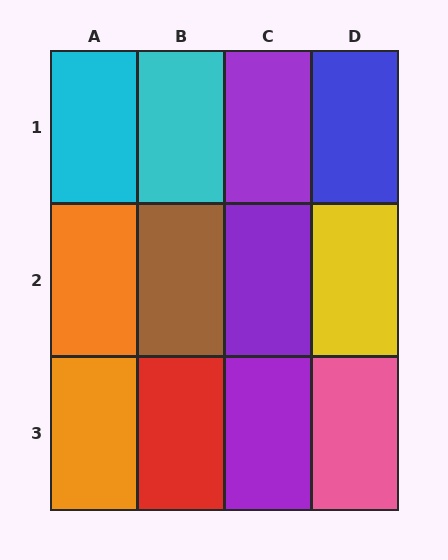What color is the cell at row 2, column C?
Purple.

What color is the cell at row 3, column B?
Red.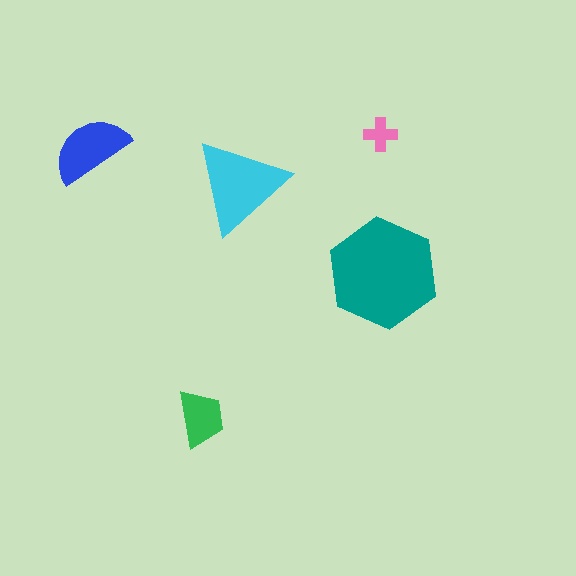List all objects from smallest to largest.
The pink cross, the green trapezoid, the blue semicircle, the cyan triangle, the teal hexagon.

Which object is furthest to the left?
The blue semicircle is leftmost.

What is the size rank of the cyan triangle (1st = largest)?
2nd.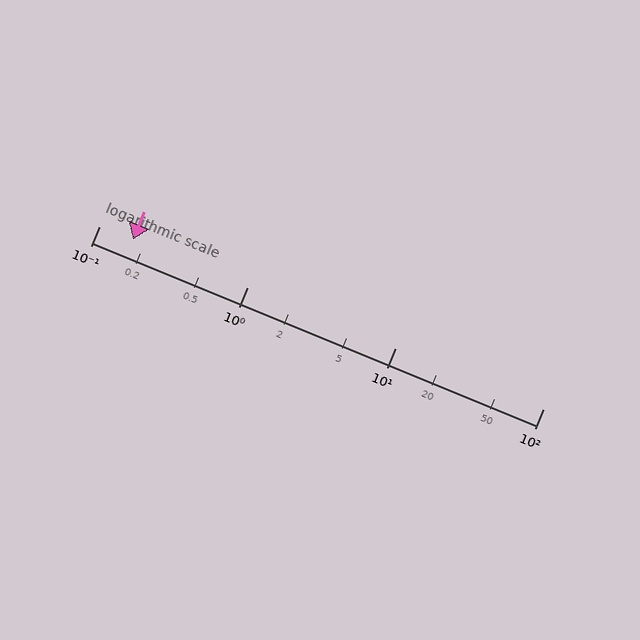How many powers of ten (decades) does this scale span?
The scale spans 3 decades, from 0.1 to 100.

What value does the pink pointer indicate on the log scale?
The pointer indicates approximately 0.17.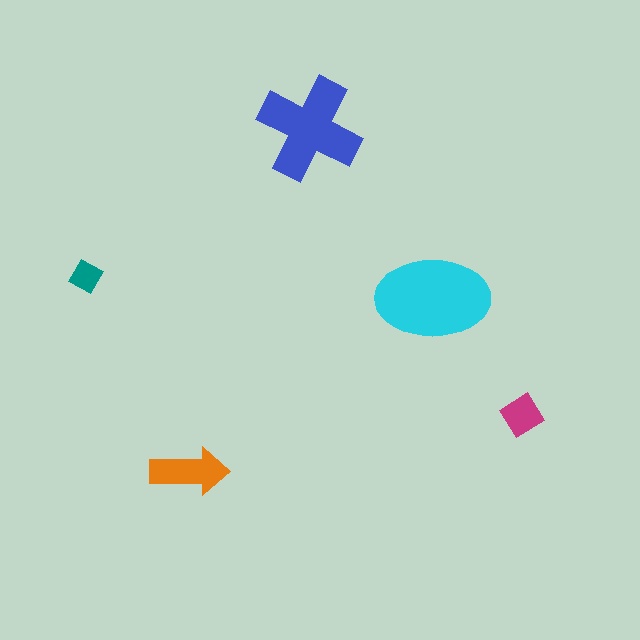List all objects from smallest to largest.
The teal diamond, the magenta diamond, the orange arrow, the blue cross, the cyan ellipse.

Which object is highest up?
The blue cross is topmost.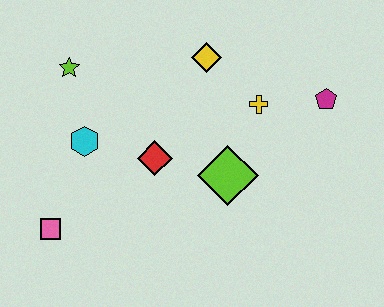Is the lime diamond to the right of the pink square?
Yes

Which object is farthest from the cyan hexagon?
The magenta pentagon is farthest from the cyan hexagon.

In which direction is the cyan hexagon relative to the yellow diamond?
The cyan hexagon is to the left of the yellow diamond.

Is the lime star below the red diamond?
No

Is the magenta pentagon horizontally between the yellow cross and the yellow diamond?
No